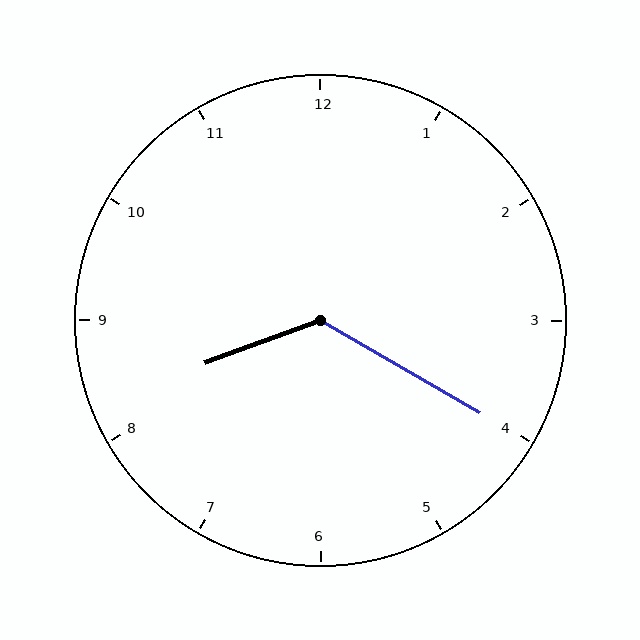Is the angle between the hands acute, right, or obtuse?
It is obtuse.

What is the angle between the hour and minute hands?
Approximately 130 degrees.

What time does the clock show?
8:20.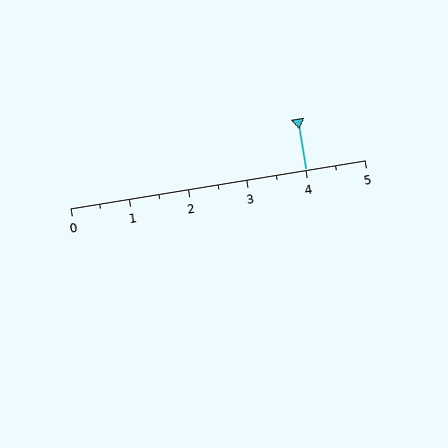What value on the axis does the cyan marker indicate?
The marker indicates approximately 4.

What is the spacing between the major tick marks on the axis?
The major ticks are spaced 1 apart.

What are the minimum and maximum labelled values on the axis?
The axis runs from 0 to 5.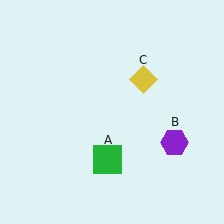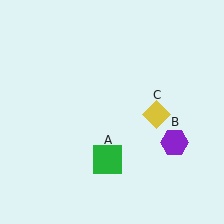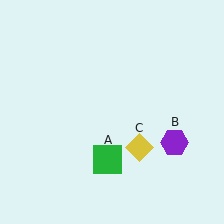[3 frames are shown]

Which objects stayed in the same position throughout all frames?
Green square (object A) and purple hexagon (object B) remained stationary.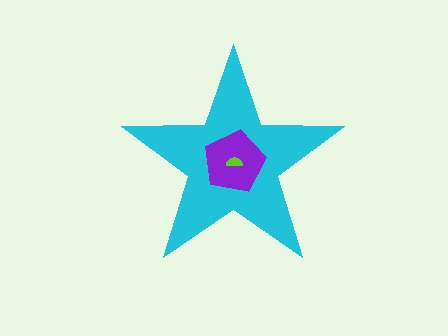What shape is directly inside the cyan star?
The purple pentagon.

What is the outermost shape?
The cyan star.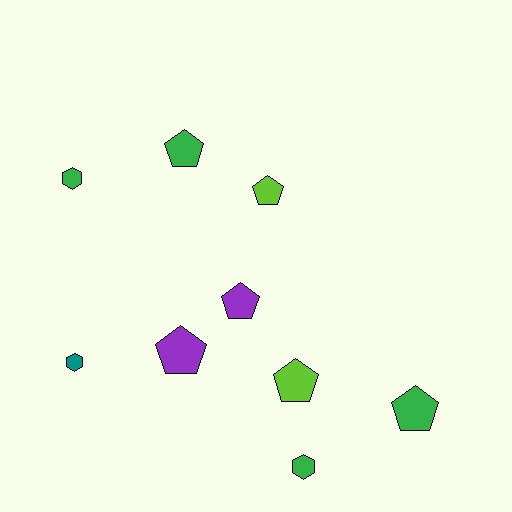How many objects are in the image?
There are 9 objects.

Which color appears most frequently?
Green, with 4 objects.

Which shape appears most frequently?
Pentagon, with 6 objects.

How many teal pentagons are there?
There are no teal pentagons.